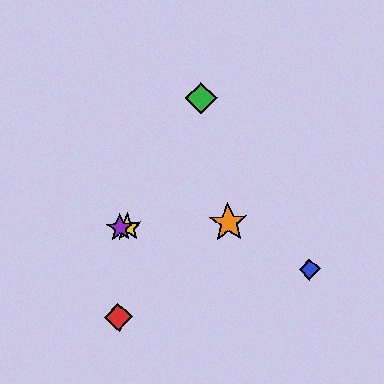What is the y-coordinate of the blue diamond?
The blue diamond is at y≈269.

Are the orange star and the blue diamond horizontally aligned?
No, the orange star is at y≈222 and the blue diamond is at y≈269.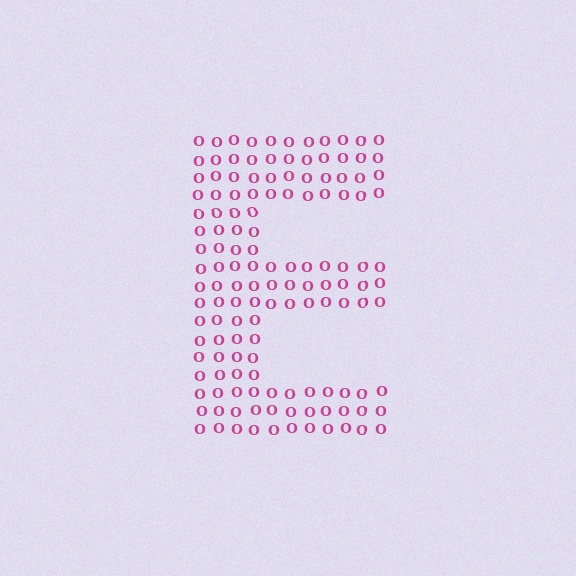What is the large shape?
The large shape is the letter E.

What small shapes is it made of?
It is made of small letter O's.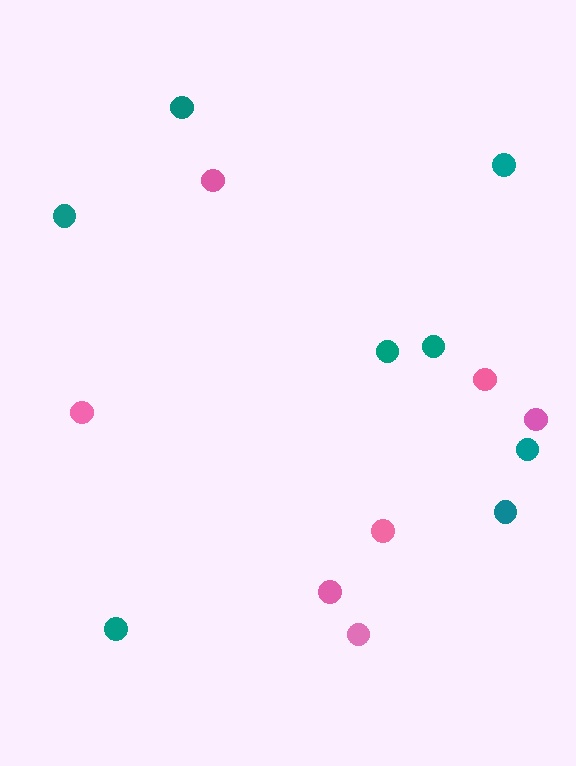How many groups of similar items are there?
There are 2 groups: one group of teal circles (8) and one group of pink circles (7).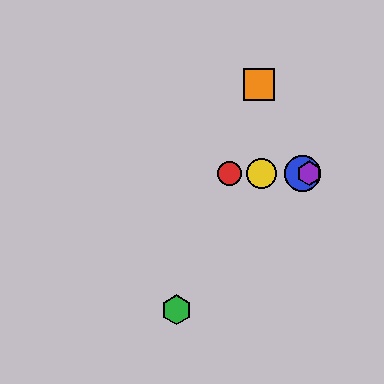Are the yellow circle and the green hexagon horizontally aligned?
No, the yellow circle is at y≈173 and the green hexagon is at y≈310.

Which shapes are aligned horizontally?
The red circle, the blue circle, the yellow circle, the purple hexagon are aligned horizontally.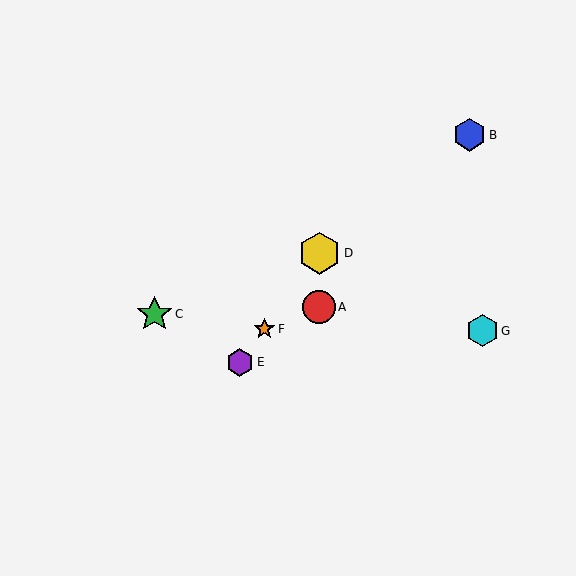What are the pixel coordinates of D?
Object D is at (320, 253).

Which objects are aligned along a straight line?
Objects D, E, F are aligned along a straight line.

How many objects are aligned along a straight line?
3 objects (D, E, F) are aligned along a straight line.